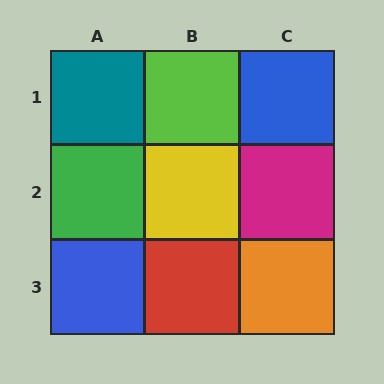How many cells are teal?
1 cell is teal.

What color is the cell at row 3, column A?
Blue.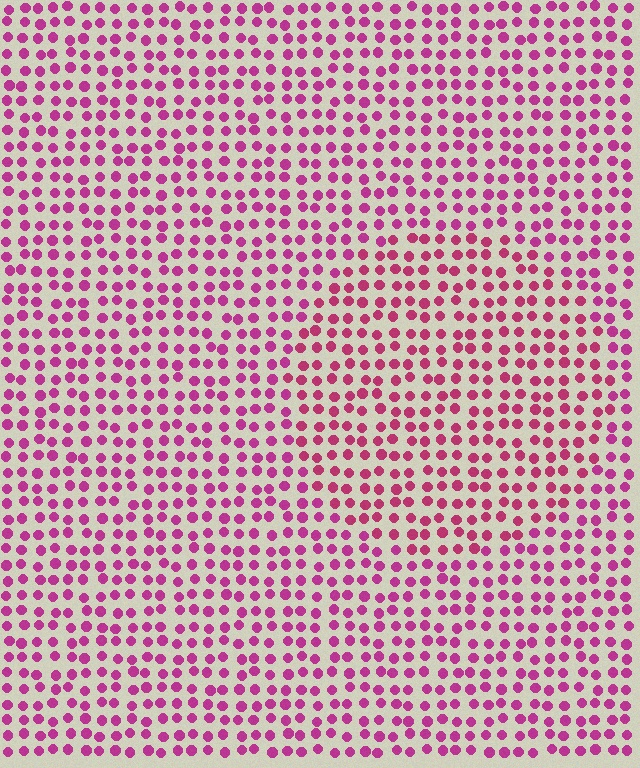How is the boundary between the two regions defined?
The boundary is defined purely by a slight shift in hue (about 16 degrees). Spacing, size, and orientation are identical on both sides.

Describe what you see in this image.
The image is filled with small magenta elements in a uniform arrangement. A circle-shaped region is visible where the elements are tinted to a slightly different hue, forming a subtle color boundary.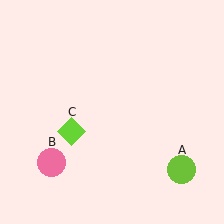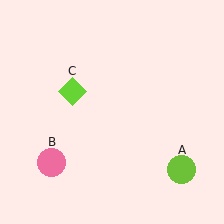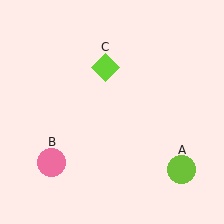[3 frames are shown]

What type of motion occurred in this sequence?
The lime diamond (object C) rotated clockwise around the center of the scene.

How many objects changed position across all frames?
1 object changed position: lime diamond (object C).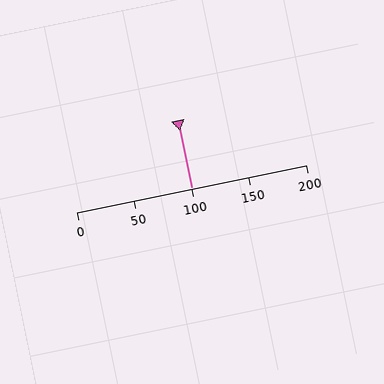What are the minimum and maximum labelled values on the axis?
The axis runs from 0 to 200.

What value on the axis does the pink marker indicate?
The marker indicates approximately 100.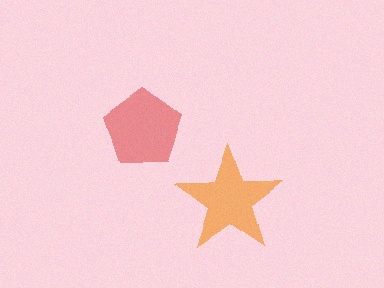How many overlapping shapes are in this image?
There are 2 overlapping shapes in the image.